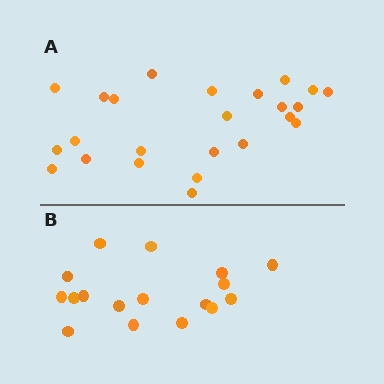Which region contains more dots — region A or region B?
Region A (the top region) has more dots.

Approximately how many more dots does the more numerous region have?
Region A has roughly 8 or so more dots than region B.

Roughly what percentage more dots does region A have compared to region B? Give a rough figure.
About 40% more.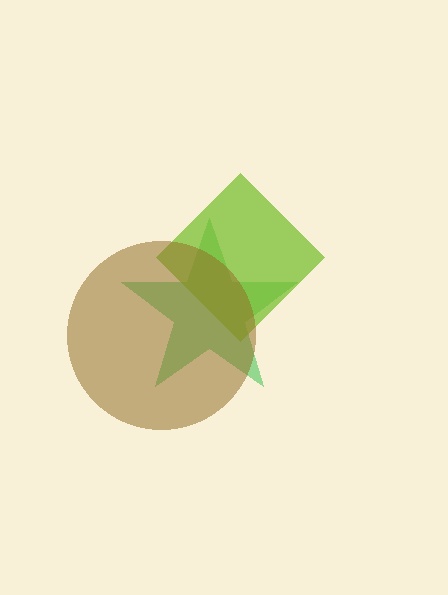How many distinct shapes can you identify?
There are 3 distinct shapes: a green star, a lime diamond, a brown circle.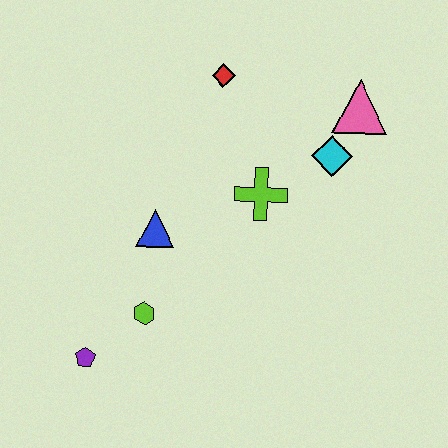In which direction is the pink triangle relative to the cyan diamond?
The pink triangle is above the cyan diamond.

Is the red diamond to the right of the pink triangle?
No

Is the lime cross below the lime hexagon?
No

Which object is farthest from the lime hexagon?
The pink triangle is farthest from the lime hexagon.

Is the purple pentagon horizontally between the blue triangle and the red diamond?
No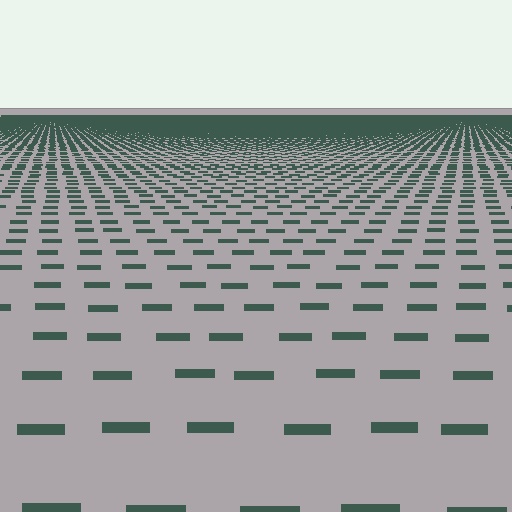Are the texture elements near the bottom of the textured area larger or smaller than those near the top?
Larger. Near the bottom, elements are closer to the viewer and appear at a bigger on-screen size.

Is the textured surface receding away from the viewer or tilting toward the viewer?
The surface is receding away from the viewer. Texture elements get smaller and denser toward the top.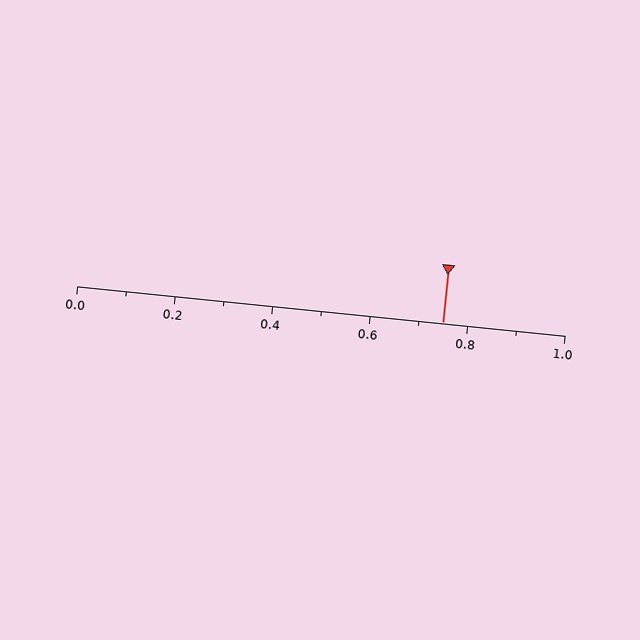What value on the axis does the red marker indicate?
The marker indicates approximately 0.75.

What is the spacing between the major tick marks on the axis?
The major ticks are spaced 0.2 apart.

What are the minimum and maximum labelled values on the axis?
The axis runs from 0.0 to 1.0.